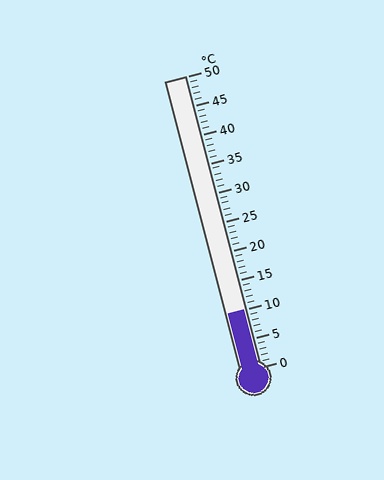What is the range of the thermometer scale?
The thermometer scale ranges from 0°C to 50°C.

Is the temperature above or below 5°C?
The temperature is above 5°C.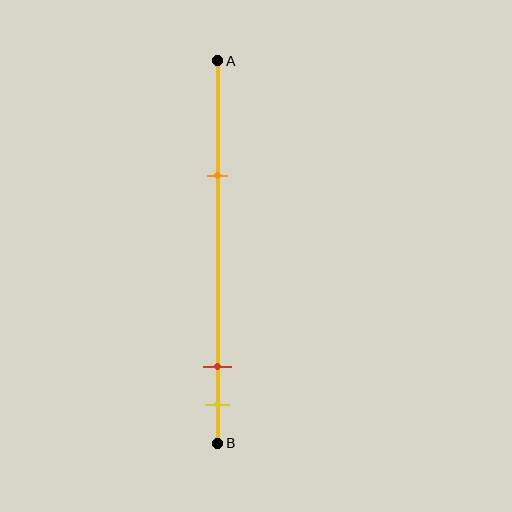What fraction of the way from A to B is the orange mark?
The orange mark is approximately 30% (0.3) of the way from A to B.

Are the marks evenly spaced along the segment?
No, the marks are not evenly spaced.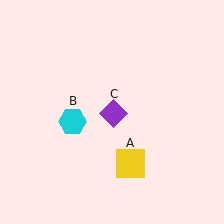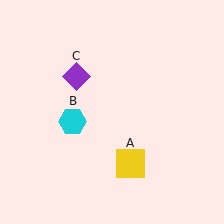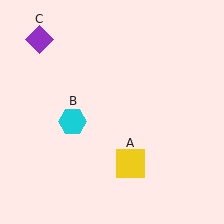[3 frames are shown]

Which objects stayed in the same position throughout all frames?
Yellow square (object A) and cyan hexagon (object B) remained stationary.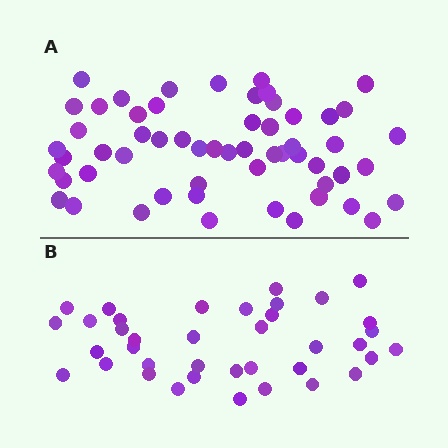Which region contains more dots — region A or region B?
Region A (the top region) has more dots.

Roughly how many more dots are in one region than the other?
Region A has approximately 20 more dots than region B.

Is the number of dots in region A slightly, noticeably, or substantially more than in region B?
Region A has substantially more. The ratio is roughly 1.5 to 1.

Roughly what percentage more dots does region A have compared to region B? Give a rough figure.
About 50% more.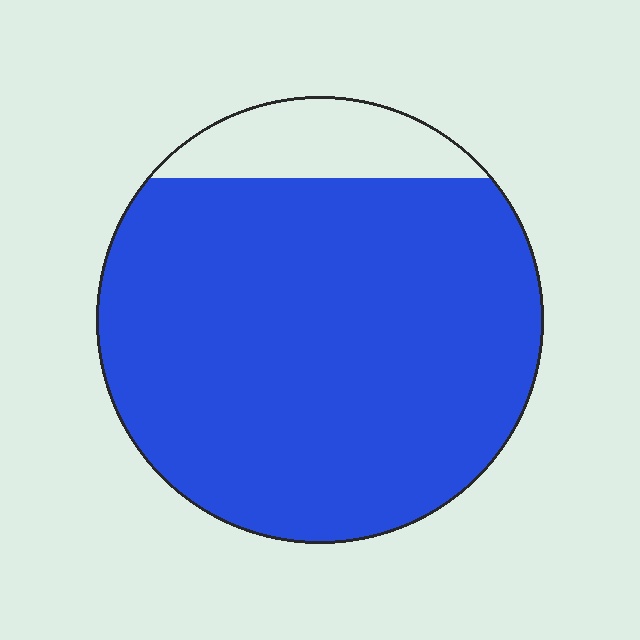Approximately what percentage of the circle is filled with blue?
Approximately 85%.